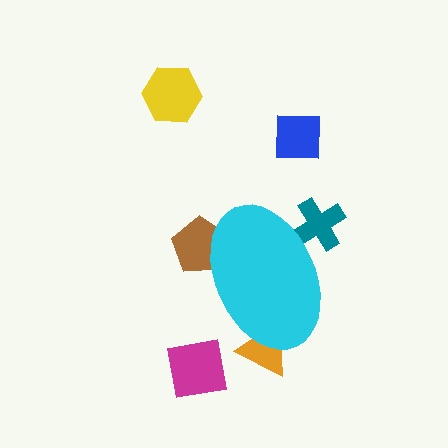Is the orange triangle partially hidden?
Yes, the orange triangle is partially hidden behind the cyan ellipse.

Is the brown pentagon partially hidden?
Yes, the brown pentagon is partially hidden behind the cyan ellipse.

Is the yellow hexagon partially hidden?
No, the yellow hexagon is fully visible.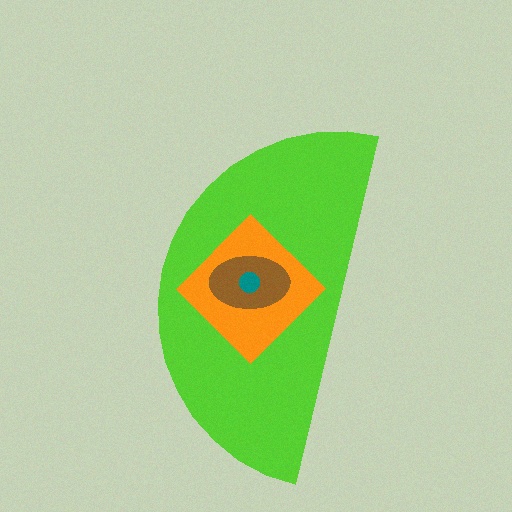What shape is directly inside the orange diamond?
The brown ellipse.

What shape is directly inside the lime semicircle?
The orange diamond.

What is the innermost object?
The teal circle.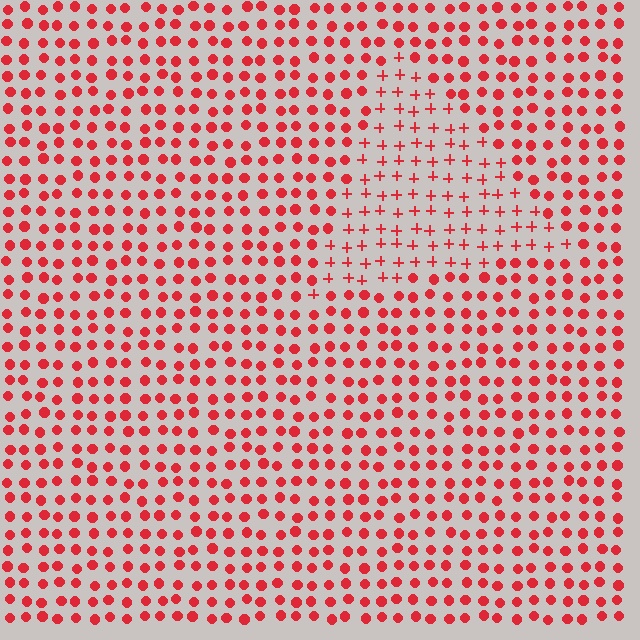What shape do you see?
I see a triangle.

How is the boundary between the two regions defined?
The boundary is defined by a change in element shape: plus signs inside vs. circles outside. All elements share the same color and spacing.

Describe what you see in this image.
The image is filled with small red elements arranged in a uniform grid. A triangle-shaped region contains plus signs, while the surrounding area contains circles. The boundary is defined purely by the change in element shape.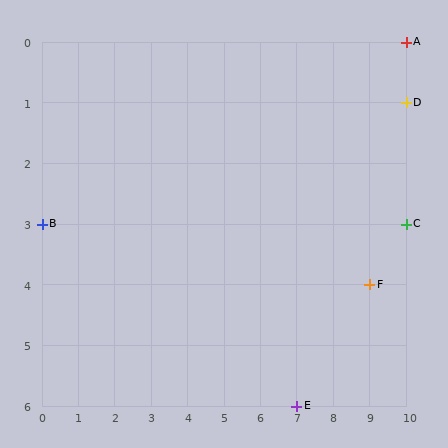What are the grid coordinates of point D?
Point D is at grid coordinates (10, 1).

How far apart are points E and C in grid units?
Points E and C are 3 columns and 3 rows apart (about 4.2 grid units diagonally).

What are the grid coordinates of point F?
Point F is at grid coordinates (9, 4).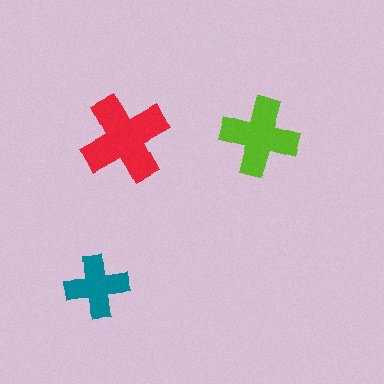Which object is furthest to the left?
The teal cross is leftmost.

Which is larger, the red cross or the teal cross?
The red one.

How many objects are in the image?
There are 3 objects in the image.